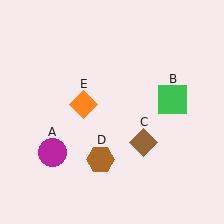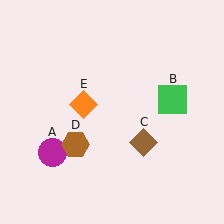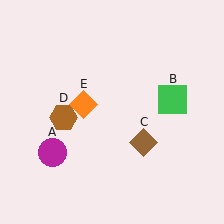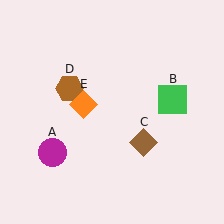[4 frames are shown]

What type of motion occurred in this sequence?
The brown hexagon (object D) rotated clockwise around the center of the scene.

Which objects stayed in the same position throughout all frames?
Magenta circle (object A) and green square (object B) and brown diamond (object C) and orange diamond (object E) remained stationary.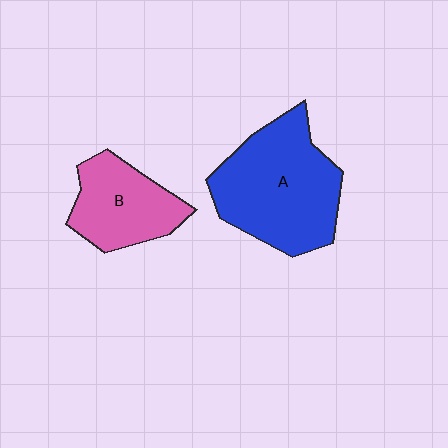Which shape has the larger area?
Shape A (blue).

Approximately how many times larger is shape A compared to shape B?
Approximately 1.6 times.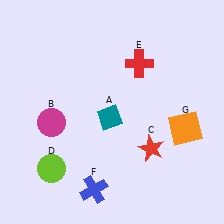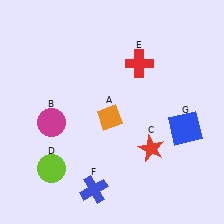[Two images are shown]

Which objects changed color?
A changed from teal to orange. G changed from orange to blue.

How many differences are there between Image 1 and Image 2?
There are 2 differences between the two images.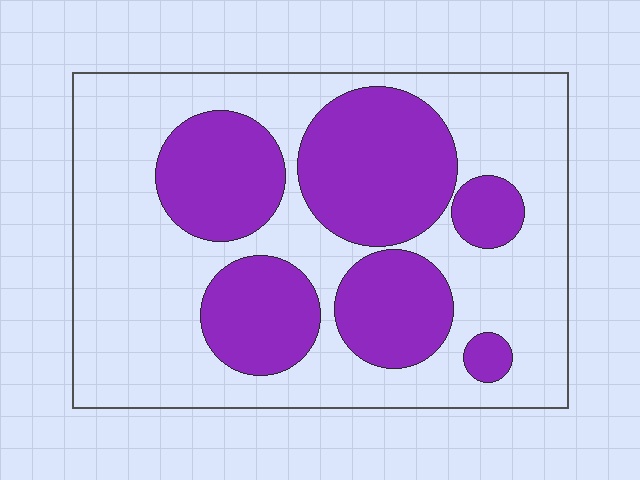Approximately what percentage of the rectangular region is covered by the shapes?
Approximately 40%.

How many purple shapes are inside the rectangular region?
6.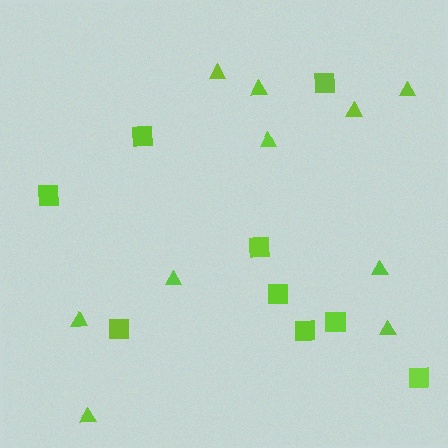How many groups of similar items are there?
There are 2 groups: one group of squares (9) and one group of triangles (10).